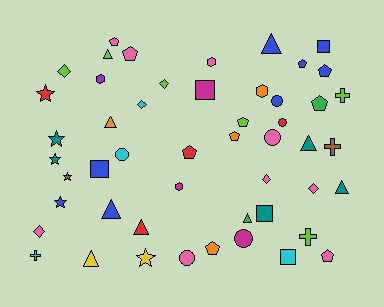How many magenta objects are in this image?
There are 3 magenta objects.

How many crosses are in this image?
There are 4 crosses.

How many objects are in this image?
There are 50 objects.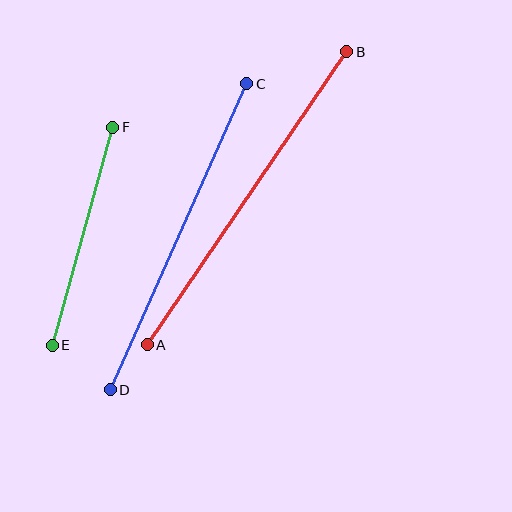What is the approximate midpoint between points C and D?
The midpoint is at approximately (178, 237) pixels.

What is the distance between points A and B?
The distance is approximately 354 pixels.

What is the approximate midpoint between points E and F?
The midpoint is at approximately (82, 236) pixels.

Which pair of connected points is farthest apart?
Points A and B are farthest apart.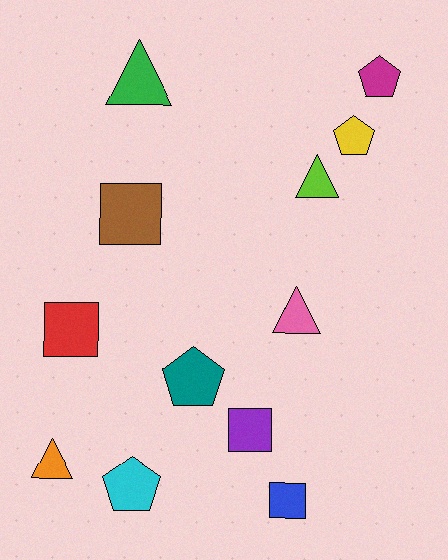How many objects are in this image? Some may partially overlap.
There are 12 objects.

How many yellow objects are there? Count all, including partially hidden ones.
There is 1 yellow object.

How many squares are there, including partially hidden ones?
There are 4 squares.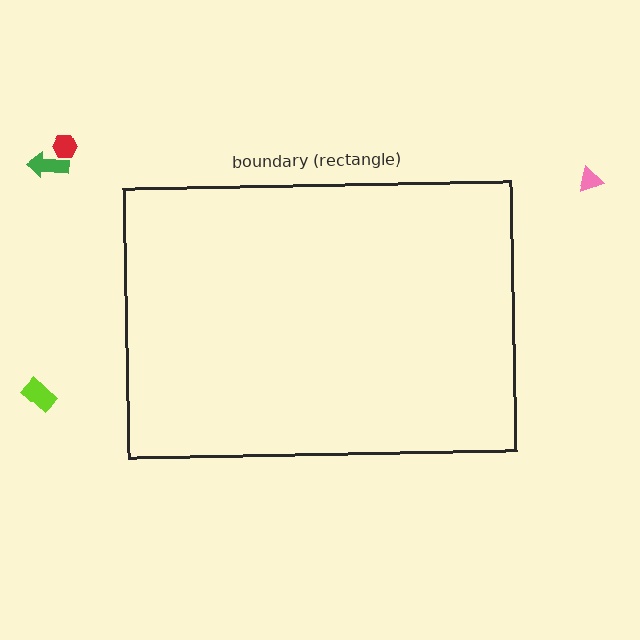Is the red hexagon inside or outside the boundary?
Outside.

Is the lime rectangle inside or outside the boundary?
Outside.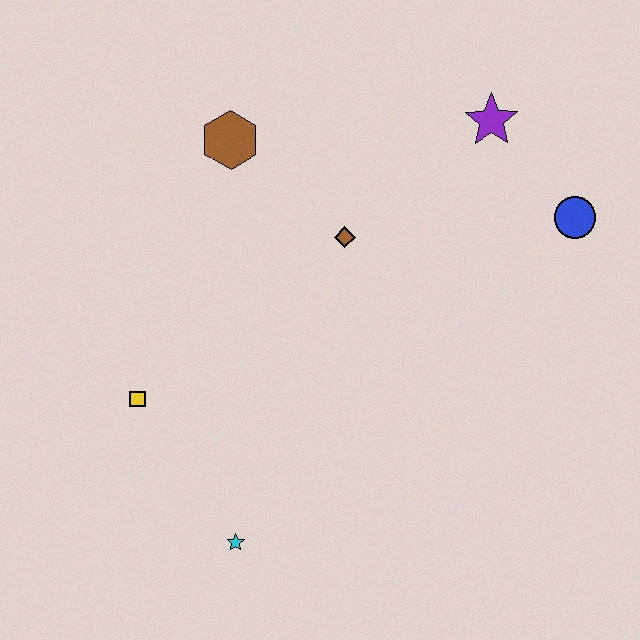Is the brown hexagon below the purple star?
Yes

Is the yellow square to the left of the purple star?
Yes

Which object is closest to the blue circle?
The purple star is closest to the blue circle.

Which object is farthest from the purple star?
The cyan star is farthest from the purple star.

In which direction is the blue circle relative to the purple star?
The blue circle is below the purple star.